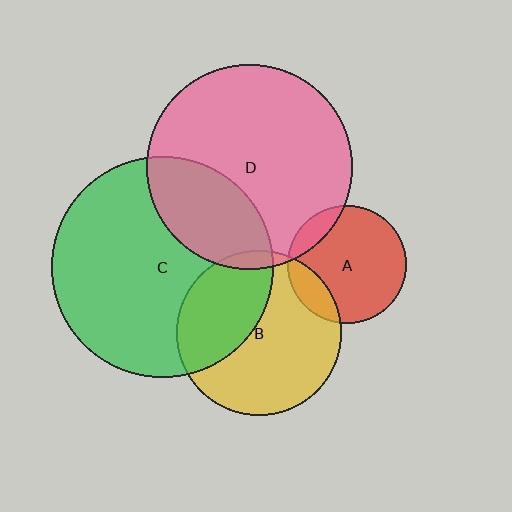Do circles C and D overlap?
Yes.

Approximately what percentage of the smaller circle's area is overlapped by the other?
Approximately 30%.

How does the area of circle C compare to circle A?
Approximately 3.5 times.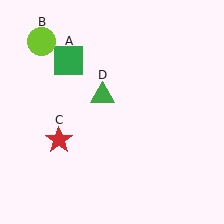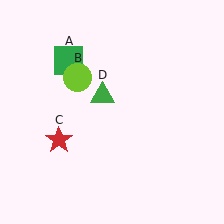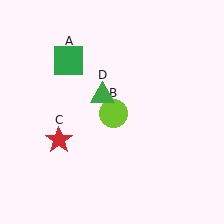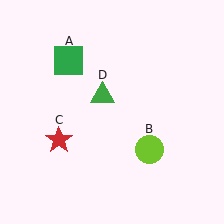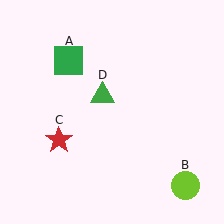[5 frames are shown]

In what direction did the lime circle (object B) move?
The lime circle (object B) moved down and to the right.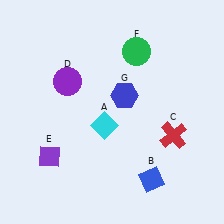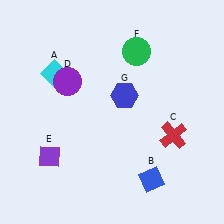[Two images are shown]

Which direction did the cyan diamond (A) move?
The cyan diamond (A) moved up.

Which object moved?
The cyan diamond (A) moved up.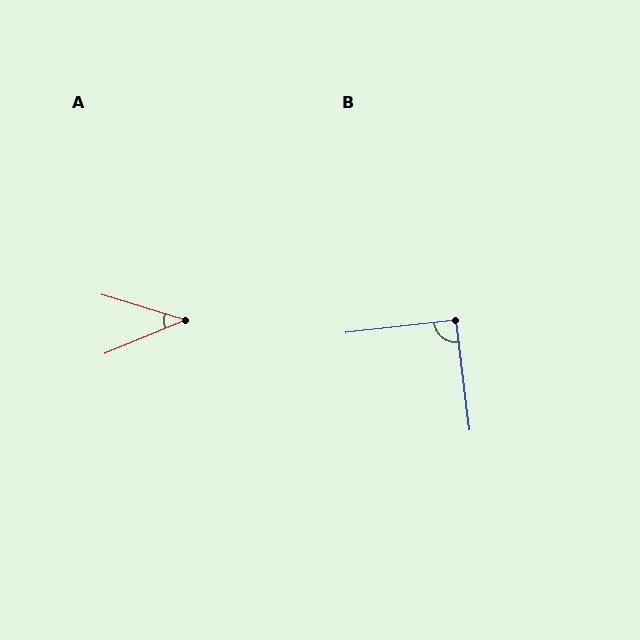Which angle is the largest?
B, at approximately 90 degrees.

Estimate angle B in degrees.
Approximately 90 degrees.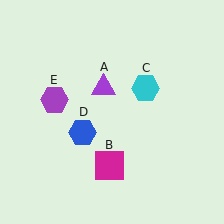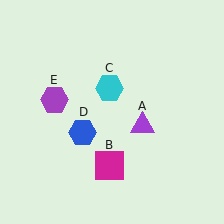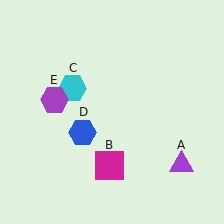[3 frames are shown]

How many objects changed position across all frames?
2 objects changed position: purple triangle (object A), cyan hexagon (object C).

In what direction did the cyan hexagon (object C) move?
The cyan hexagon (object C) moved left.